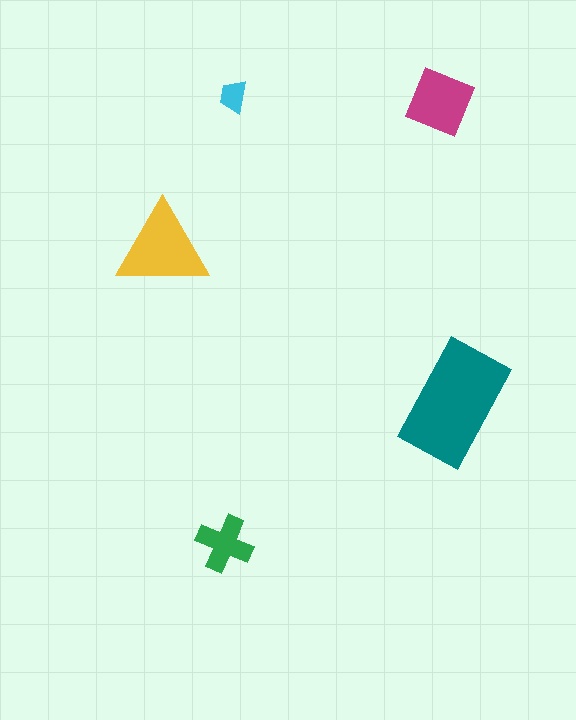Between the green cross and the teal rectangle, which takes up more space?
The teal rectangle.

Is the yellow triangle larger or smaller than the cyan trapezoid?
Larger.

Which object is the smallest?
The cyan trapezoid.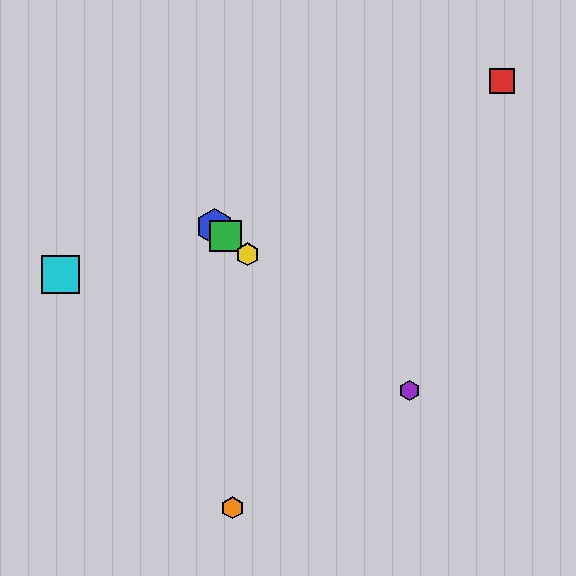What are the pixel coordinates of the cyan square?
The cyan square is at (60, 275).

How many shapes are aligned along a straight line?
4 shapes (the blue hexagon, the green square, the yellow hexagon, the purple hexagon) are aligned along a straight line.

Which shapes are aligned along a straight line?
The blue hexagon, the green square, the yellow hexagon, the purple hexagon are aligned along a straight line.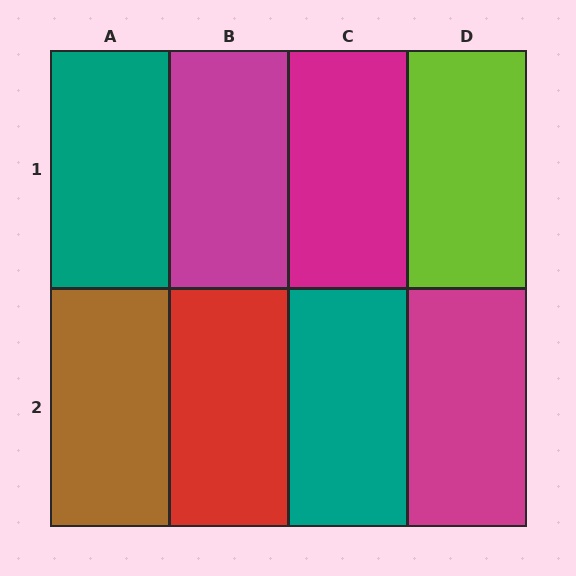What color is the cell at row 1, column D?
Lime.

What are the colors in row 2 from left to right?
Brown, red, teal, magenta.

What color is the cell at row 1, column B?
Magenta.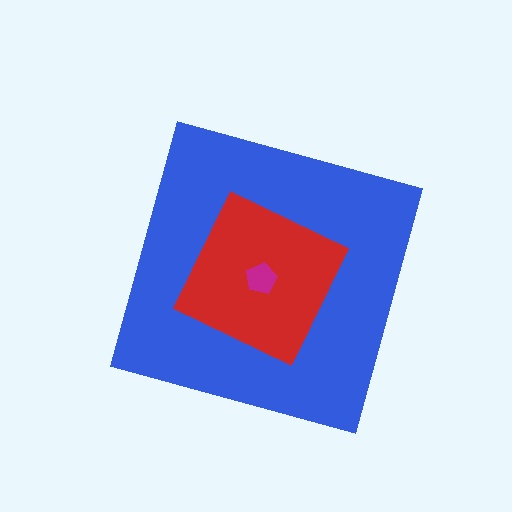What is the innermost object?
The magenta pentagon.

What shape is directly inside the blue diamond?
The red square.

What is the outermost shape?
The blue diamond.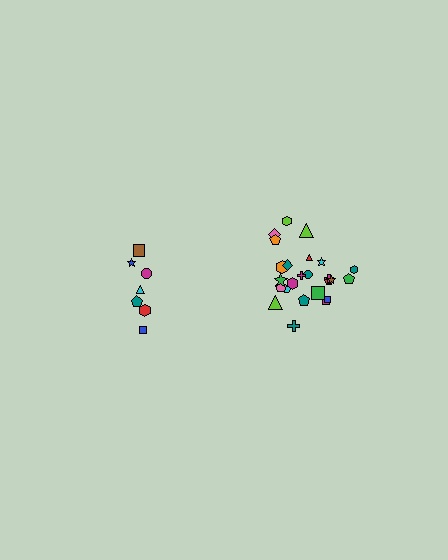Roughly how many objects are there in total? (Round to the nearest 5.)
Roughly 30 objects in total.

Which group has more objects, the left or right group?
The right group.